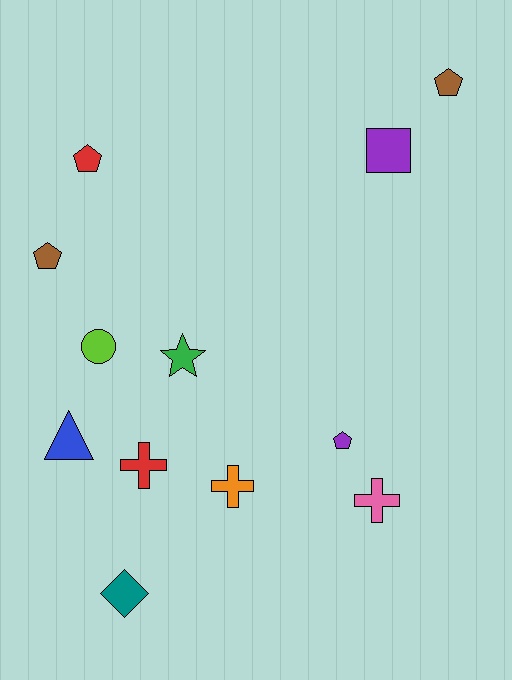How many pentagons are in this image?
There are 4 pentagons.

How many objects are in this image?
There are 12 objects.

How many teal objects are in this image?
There is 1 teal object.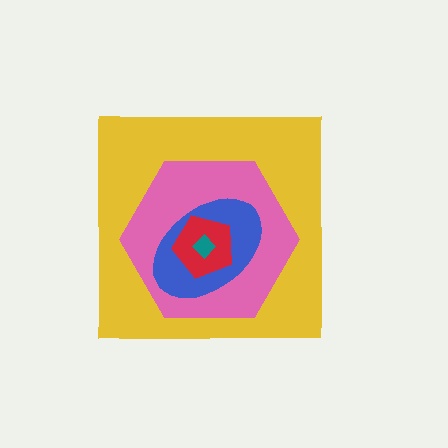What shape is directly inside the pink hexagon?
The blue ellipse.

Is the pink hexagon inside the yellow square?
Yes.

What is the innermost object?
The teal diamond.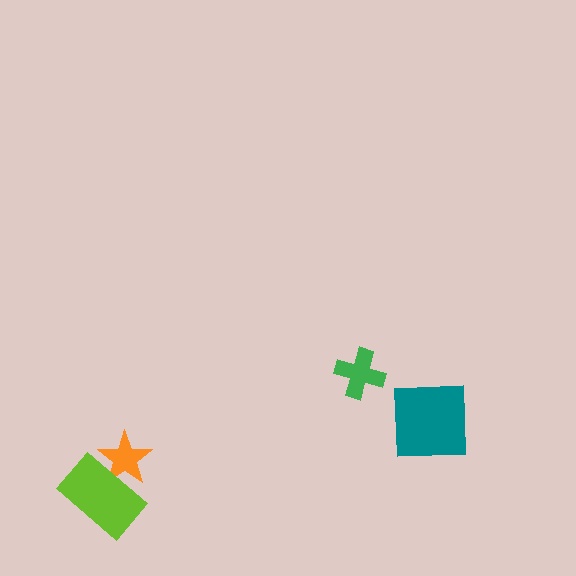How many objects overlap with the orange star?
1 object overlaps with the orange star.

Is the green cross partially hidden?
No, no other shape covers it.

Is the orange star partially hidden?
Yes, it is partially covered by another shape.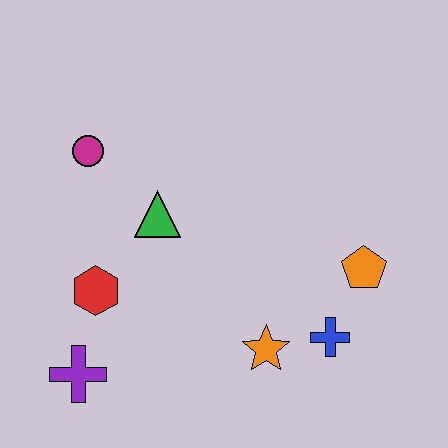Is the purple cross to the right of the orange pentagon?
No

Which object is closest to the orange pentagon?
The blue cross is closest to the orange pentagon.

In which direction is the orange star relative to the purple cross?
The orange star is to the right of the purple cross.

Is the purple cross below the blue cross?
Yes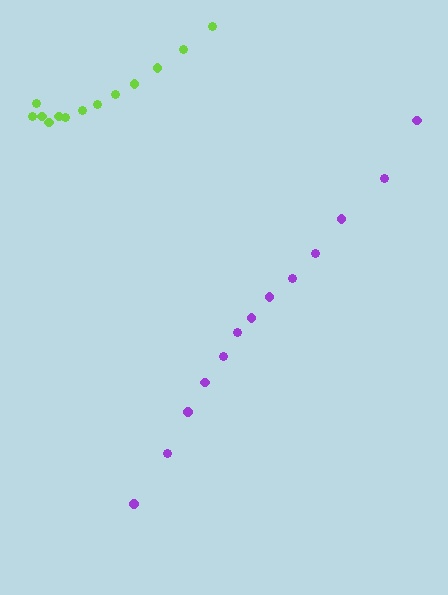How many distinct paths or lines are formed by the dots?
There are 2 distinct paths.